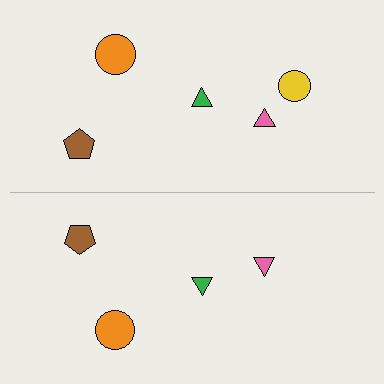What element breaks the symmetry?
A yellow circle is missing from the bottom side.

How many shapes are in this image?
There are 9 shapes in this image.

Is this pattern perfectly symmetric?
No, the pattern is not perfectly symmetric. A yellow circle is missing from the bottom side.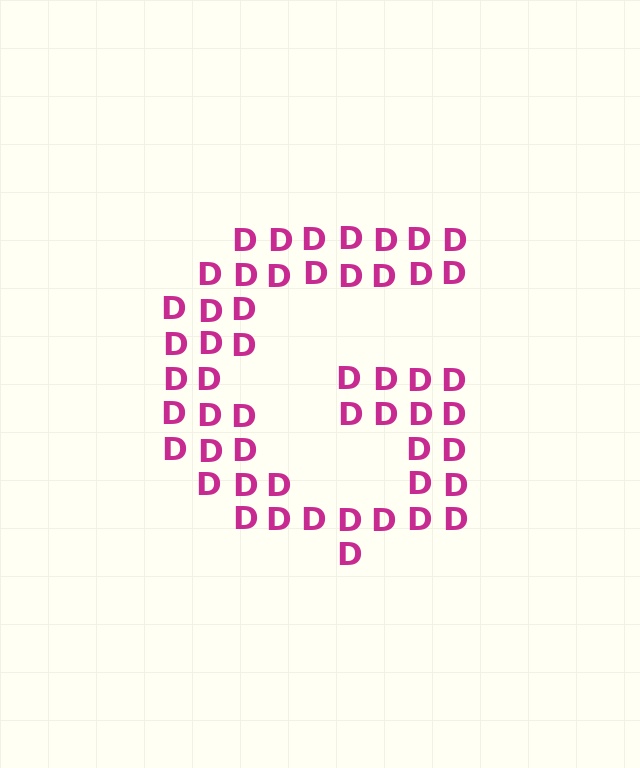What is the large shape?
The large shape is the letter G.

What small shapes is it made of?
It is made of small letter D's.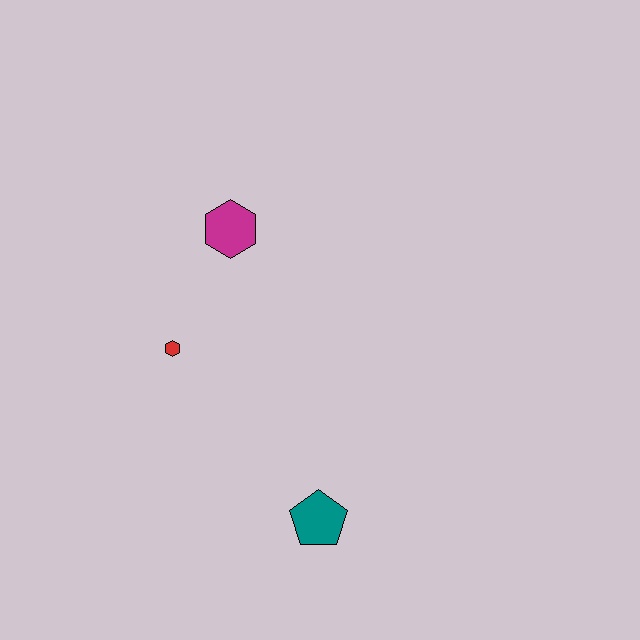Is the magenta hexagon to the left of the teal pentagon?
Yes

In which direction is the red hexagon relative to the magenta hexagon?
The red hexagon is below the magenta hexagon.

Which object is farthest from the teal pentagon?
The magenta hexagon is farthest from the teal pentagon.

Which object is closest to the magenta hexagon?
The red hexagon is closest to the magenta hexagon.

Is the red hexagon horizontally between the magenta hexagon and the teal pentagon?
No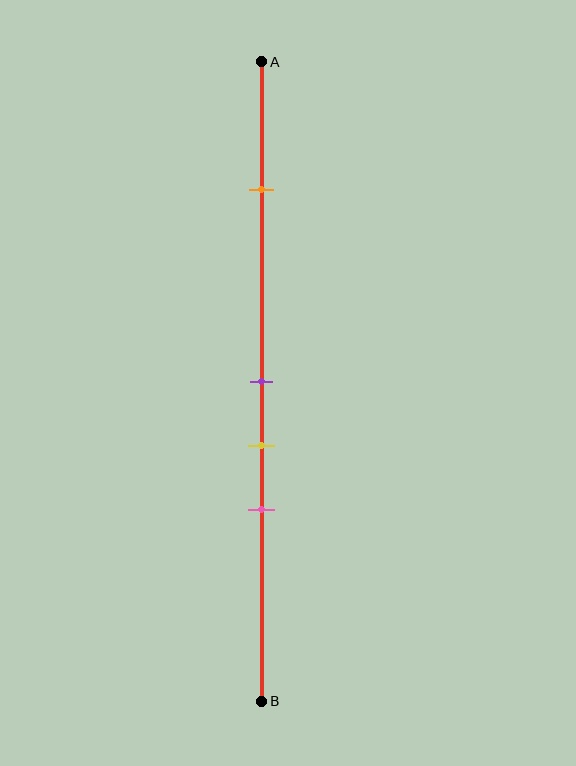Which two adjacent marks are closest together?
The purple and yellow marks are the closest adjacent pair.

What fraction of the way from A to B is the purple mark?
The purple mark is approximately 50% (0.5) of the way from A to B.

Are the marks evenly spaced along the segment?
No, the marks are not evenly spaced.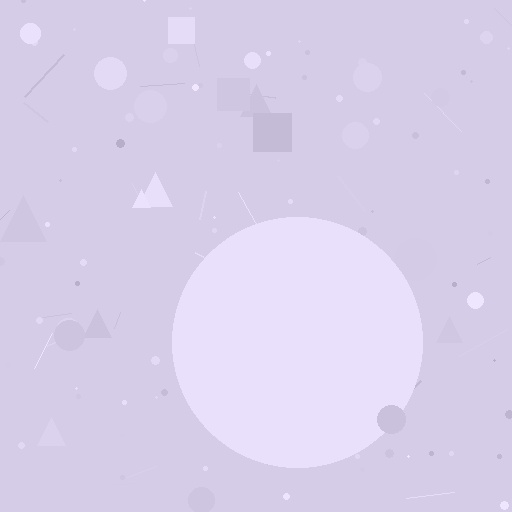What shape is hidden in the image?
A circle is hidden in the image.